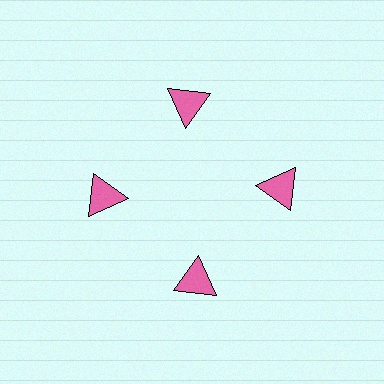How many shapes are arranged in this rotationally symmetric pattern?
There are 4 shapes, arranged in 4 groups of 1.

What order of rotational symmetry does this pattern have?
This pattern has 4-fold rotational symmetry.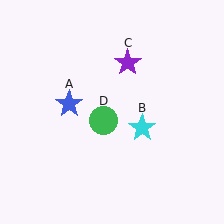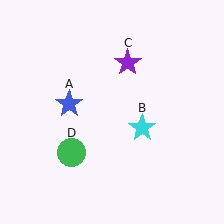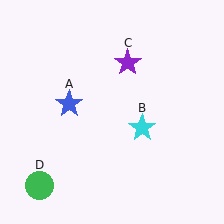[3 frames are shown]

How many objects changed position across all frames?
1 object changed position: green circle (object D).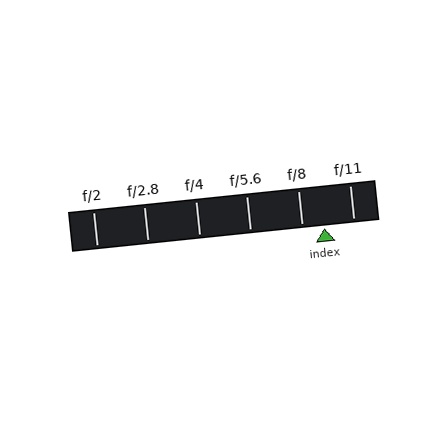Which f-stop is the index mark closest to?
The index mark is closest to f/8.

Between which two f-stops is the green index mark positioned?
The index mark is between f/8 and f/11.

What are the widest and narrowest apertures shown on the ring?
The widest aperture shown is f/2 and the narrowest is f/11.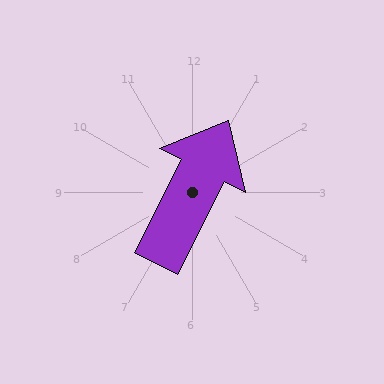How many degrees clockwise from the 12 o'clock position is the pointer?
Approximately 27 degrees.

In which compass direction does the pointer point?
Northeast.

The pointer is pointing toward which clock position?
Roughly 1 o'clock.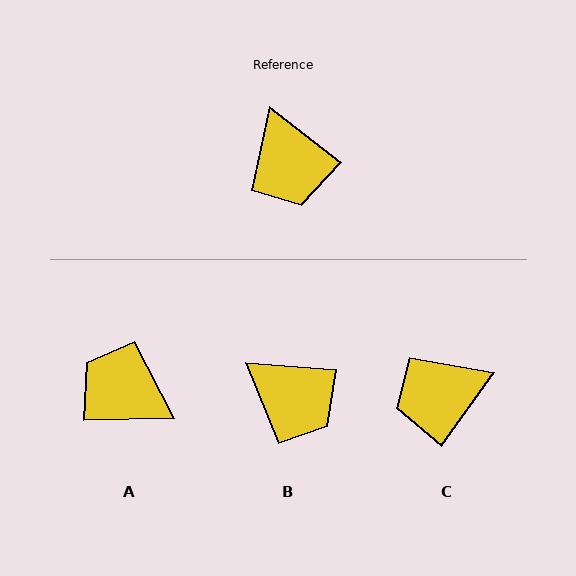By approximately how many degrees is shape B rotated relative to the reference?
Approximately 34 degrees counter-clockwise.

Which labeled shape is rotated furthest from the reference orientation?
A, about 140 degrees away.